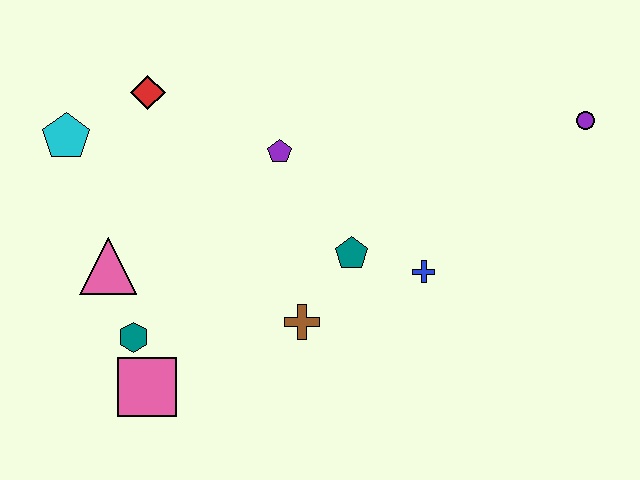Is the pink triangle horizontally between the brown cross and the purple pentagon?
No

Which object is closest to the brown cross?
The teal pentagon is closest to the brown cross.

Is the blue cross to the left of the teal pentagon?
No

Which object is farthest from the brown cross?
The purple circle is farthest from the brown cross.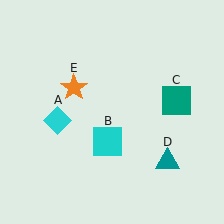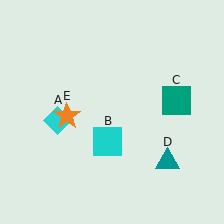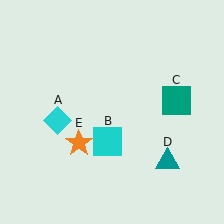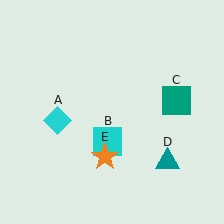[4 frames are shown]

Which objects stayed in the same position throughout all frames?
Cyan diamond (object A) and cyan square (object B) and teal square (object C) and teal triangle (object D) remained stationary.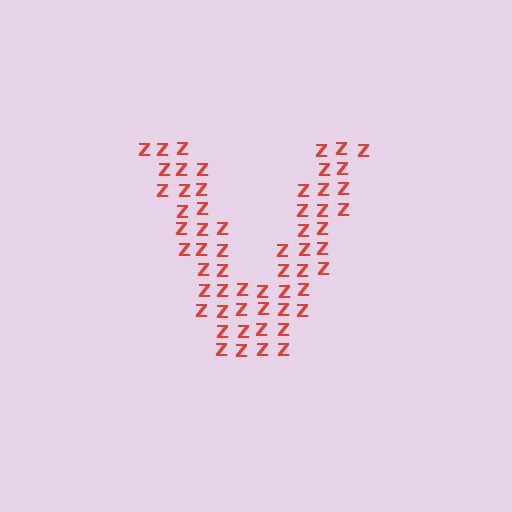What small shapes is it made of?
It is made of small letter Z's.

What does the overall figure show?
The overall figure shows the letter V.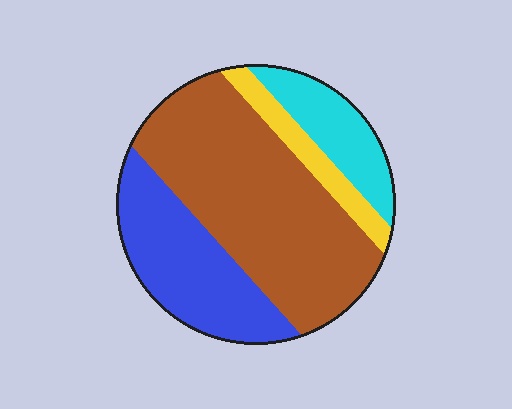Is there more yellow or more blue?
Blue.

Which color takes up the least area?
Yellow, at roughly 10%.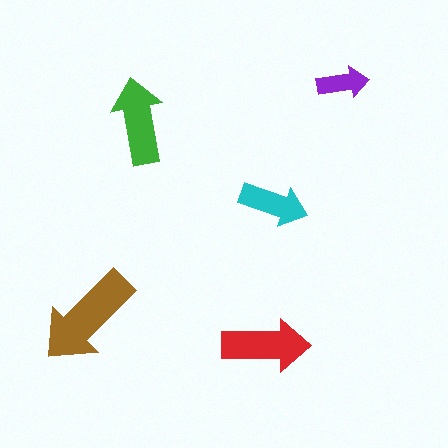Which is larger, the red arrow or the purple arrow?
The red one.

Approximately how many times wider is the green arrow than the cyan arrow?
About 1.5 times wider.